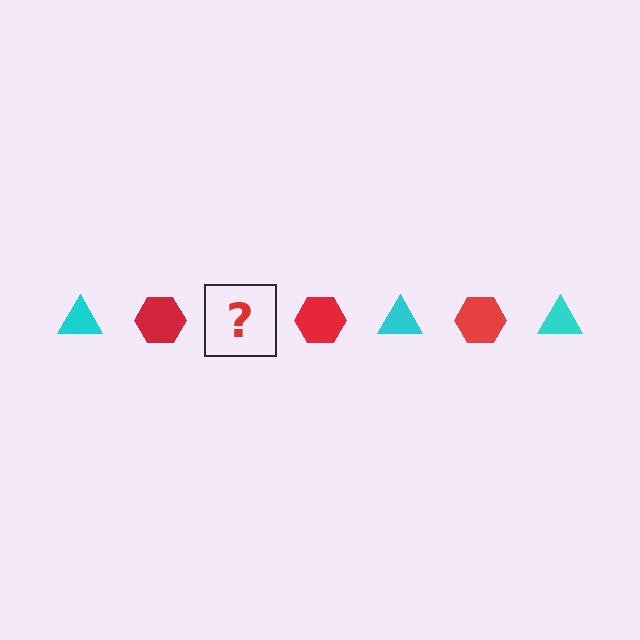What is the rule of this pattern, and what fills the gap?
The rule is that the pattern alternates between cyan triangle and red hexagon. The gap should be filled with a cyan triangle.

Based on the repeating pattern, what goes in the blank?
The blank should be a cyan triangle.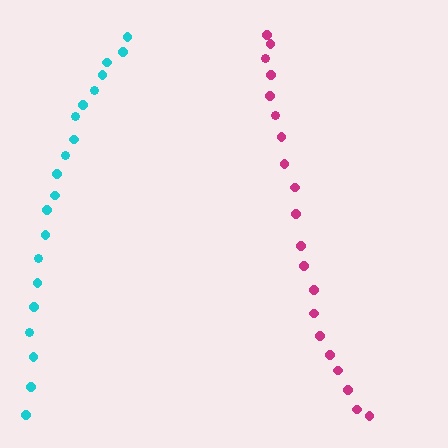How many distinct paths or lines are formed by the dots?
There are 2 distinct paths.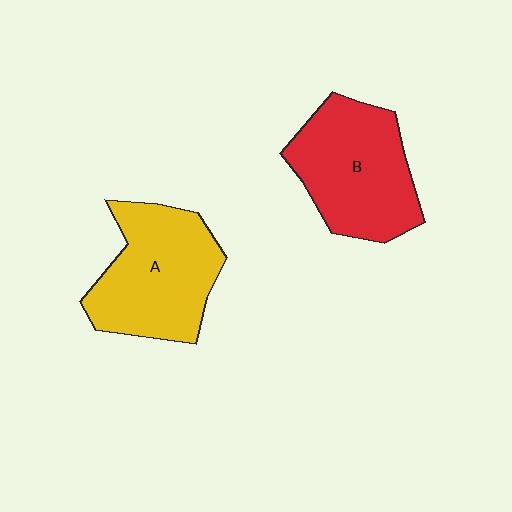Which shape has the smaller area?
Shape B (red).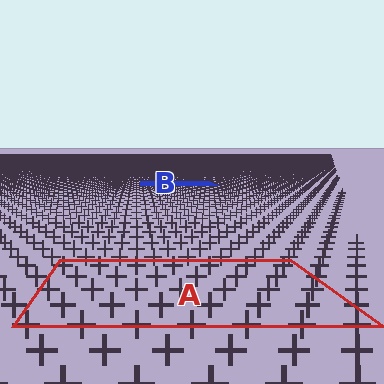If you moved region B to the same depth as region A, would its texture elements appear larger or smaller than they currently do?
They would appear larger. At a closer depth, the same texture elements are projected at a bigger on-screen size.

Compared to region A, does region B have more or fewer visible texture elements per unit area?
Region B has more texture elements per unit area — they are packed more densely because it is farther away.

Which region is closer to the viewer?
Region A is closer. The texture elements there are larger and more spread out.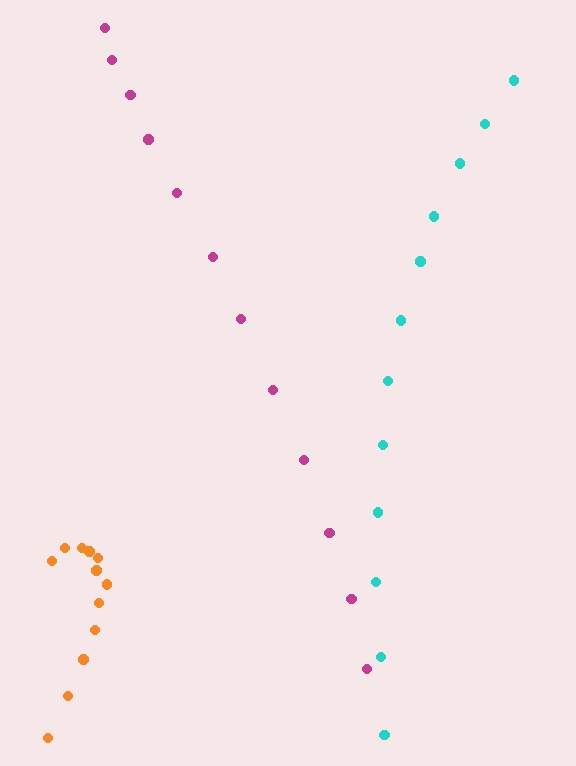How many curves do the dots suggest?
There are 3 distinct paths.